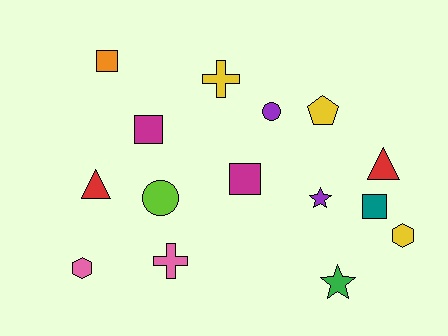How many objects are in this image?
There are 15 objects.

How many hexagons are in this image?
There are 2 hexagons.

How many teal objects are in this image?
There is 1 teal object.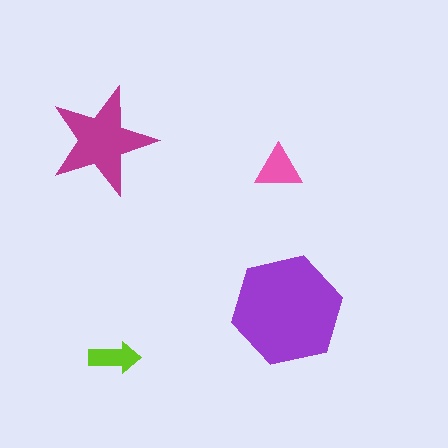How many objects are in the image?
There are 4 objects in the image.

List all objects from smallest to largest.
The lime arrow, the pink triangle, the magenta star, the purple hexagon.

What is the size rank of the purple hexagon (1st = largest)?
1st.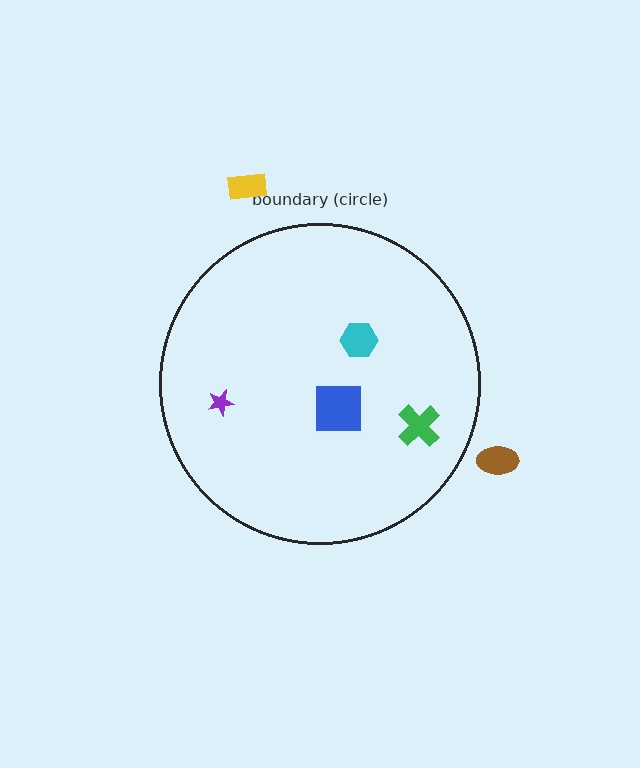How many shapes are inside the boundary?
4 inside, 2 outside.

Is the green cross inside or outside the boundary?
Inside.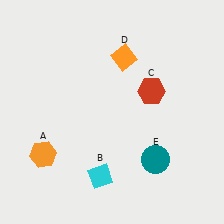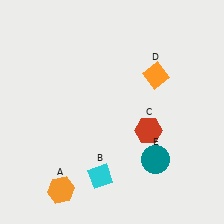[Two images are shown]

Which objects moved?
The objects that moved are: the orange hexagon (A), the red hexagon (C), the orange diamond (D).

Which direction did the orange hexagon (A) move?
The orange hexagon (A) moved down.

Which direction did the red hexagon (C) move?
The red hexagon (C) moved down.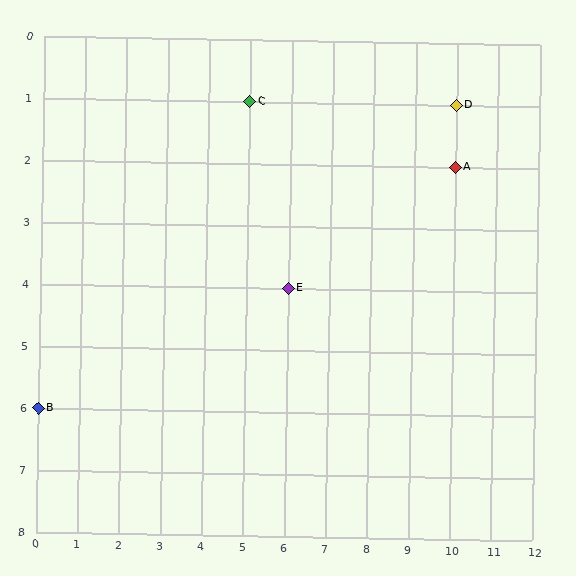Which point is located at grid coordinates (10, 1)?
Point D is at (10, 1).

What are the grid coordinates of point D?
Point D is at grid coordinates (10, 1).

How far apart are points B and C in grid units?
Points B and C are 5 columns and 5 rows apart (about 7.1 grid units diagonally).